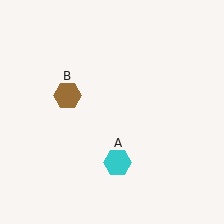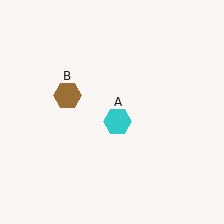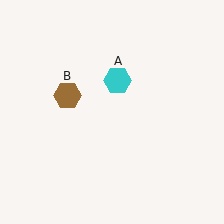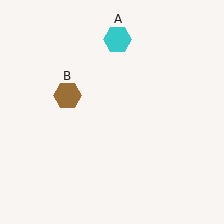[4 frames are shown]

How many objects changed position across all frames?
1 object changed position: cyan hexagon (object A).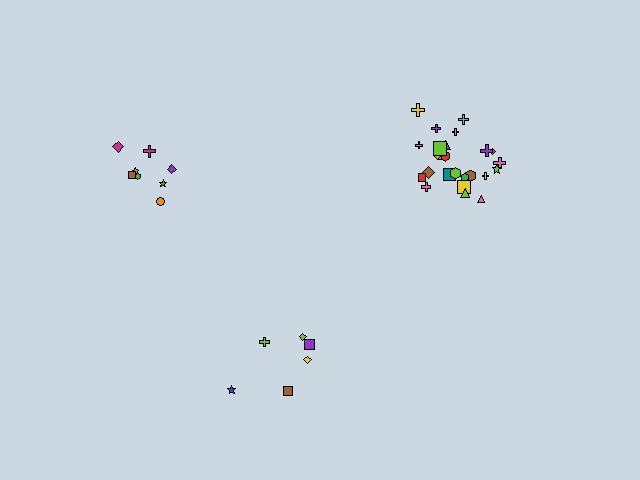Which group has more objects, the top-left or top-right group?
The top-right group.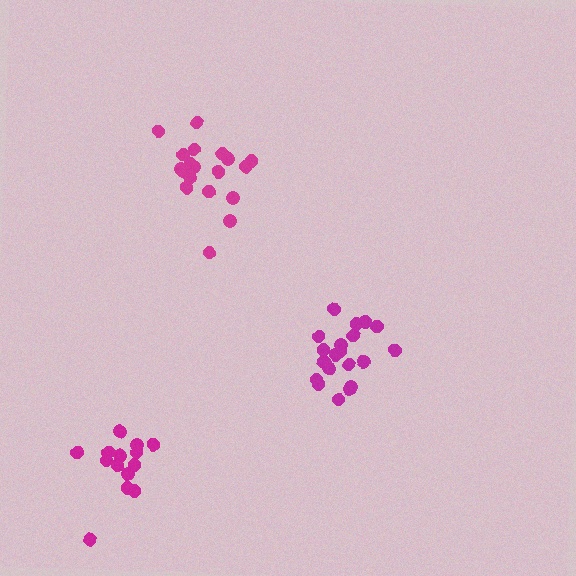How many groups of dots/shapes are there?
There are 3 groups.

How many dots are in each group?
Group 1: 19 dots, Group 2: 20 dots, Group 3: 14 dots (53 total).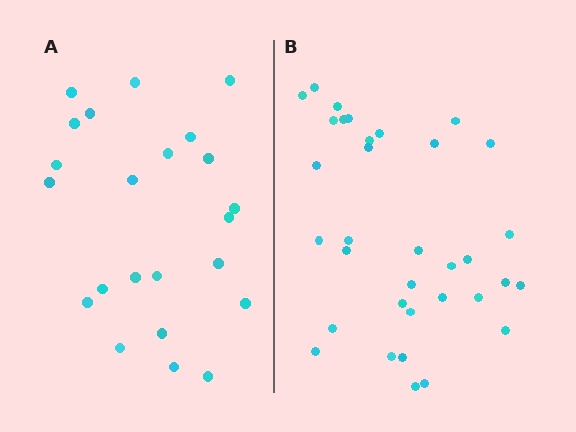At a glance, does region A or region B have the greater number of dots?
Region B (the right region) has more dots.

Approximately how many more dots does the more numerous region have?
Region B has roughly 12 or so more dots than region A.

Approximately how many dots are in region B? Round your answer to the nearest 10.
About 30 dots. (The exact count is 34, which rounds to 30.)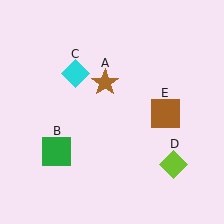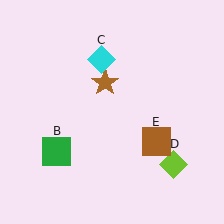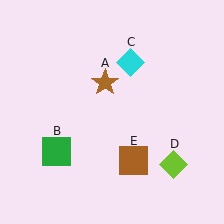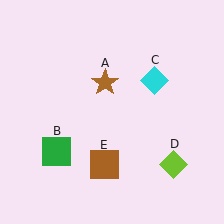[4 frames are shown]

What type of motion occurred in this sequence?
The cyan diamond (object C), brown square (object E) rotated clockwise around the center of the scene.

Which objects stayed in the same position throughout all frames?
Brown star (object A) and green square (object B) and lime diamond (object D) remained stationary.